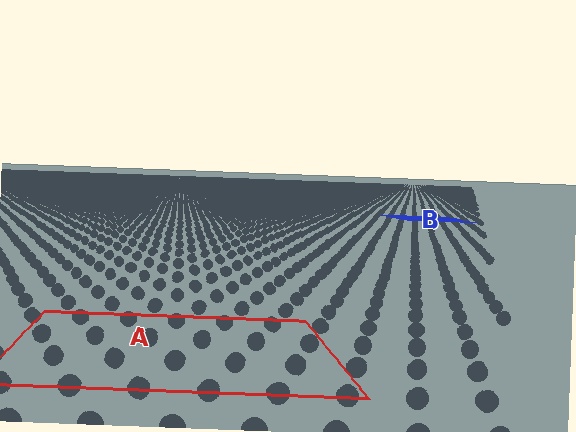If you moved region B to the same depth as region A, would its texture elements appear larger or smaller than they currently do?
They would appear larger. At a closer depth, the same texture elements are projected at a bigger on-screen size.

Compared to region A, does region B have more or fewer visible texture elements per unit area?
Region B has more texture elements per unit area — they are packed more densely because it is farther away.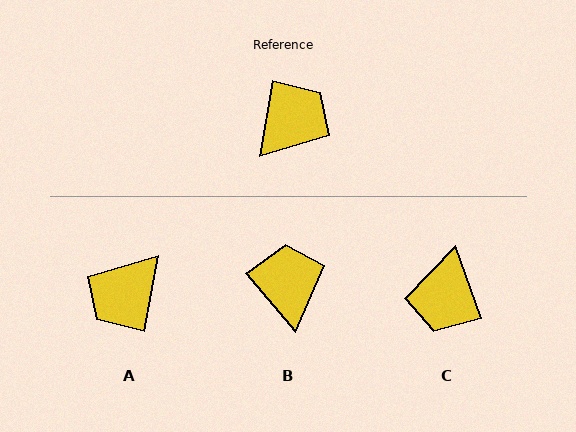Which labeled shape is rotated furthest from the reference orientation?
A, about 180 degrees away.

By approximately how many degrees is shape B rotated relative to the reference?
Approximately 50 degrees counter-clockwise.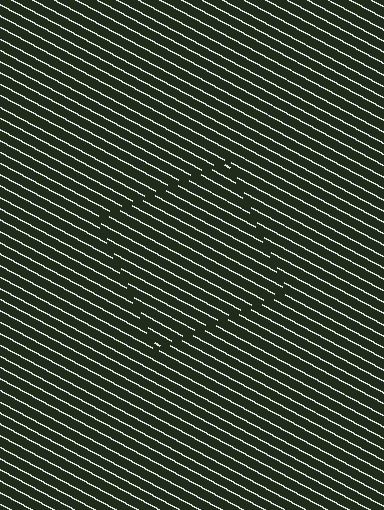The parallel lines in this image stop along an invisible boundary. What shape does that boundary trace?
An illusory square. The interior of the shape contains the same grating, shifted by half a period — the contour is defined by the phase discontinuity where line-ends from the inner and outer gratings abut.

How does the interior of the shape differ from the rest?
The interior of the shape contains the same grating, shifted by half a period — the contour is defined by the phase discontinuity where line-ends from the inner and outer gratings abut.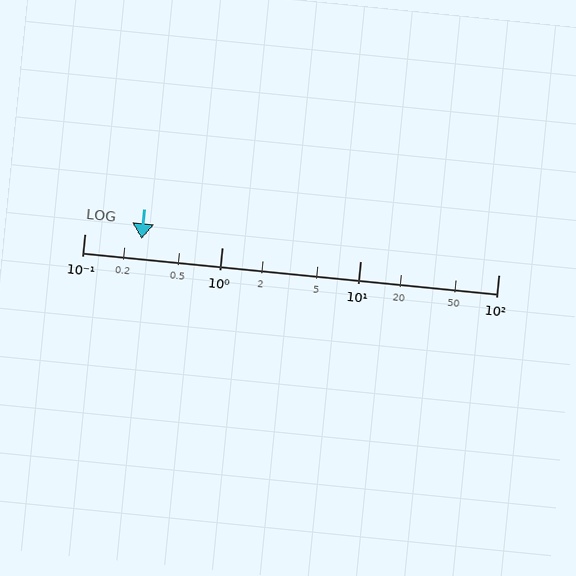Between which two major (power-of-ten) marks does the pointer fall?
The pointer is between 0.1 and 1.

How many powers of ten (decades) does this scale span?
The scale spans 3 decades, from 0.1 to 100.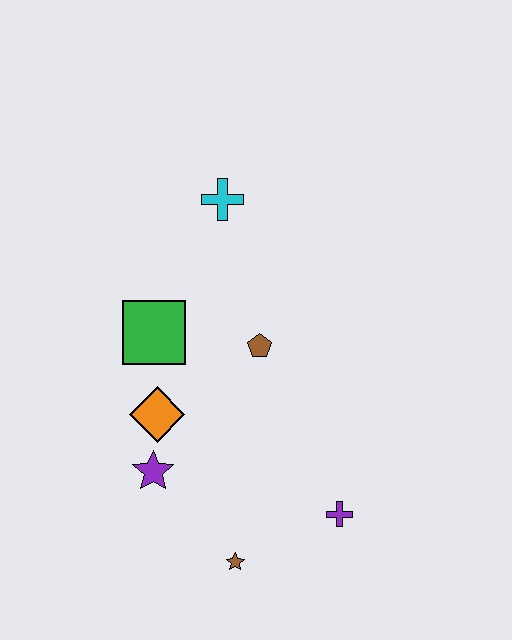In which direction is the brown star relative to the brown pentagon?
The brown star is below the brown pentagon.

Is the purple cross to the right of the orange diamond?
Yes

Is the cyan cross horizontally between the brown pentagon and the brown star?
No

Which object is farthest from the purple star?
The cyan cross is farthest from the purple star.